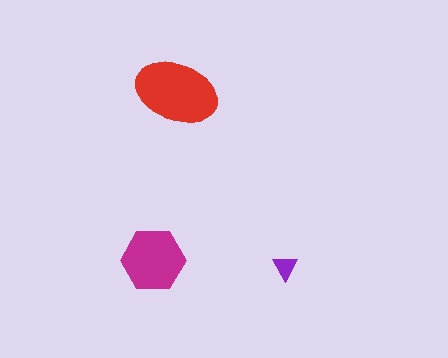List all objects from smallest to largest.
The purple triangle, the magenta hexagon, the red ellipse.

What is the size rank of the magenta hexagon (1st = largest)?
2nd.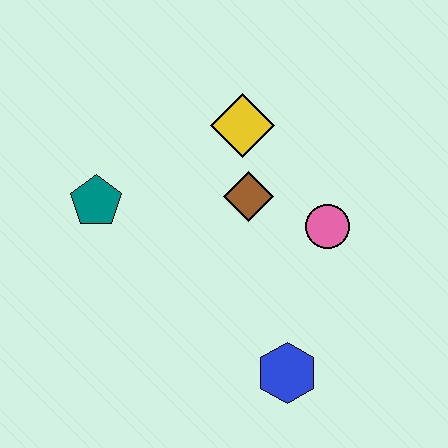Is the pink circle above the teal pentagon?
No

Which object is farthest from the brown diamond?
The blue hexagon is farthest from the brown diamond.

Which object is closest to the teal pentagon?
The brown diamond is closest to the teal pentagon.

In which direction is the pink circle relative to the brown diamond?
The pink circle is to the right of the brown diamond.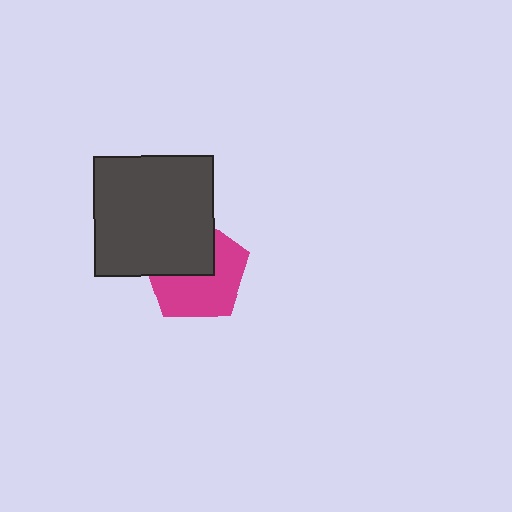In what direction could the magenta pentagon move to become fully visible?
The magenta pentagon could move toward the lower-right. That would shift it out from behind the dark gray square entirely.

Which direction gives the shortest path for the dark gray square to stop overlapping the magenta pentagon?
Moving toward the upper-left gives the shortest separation.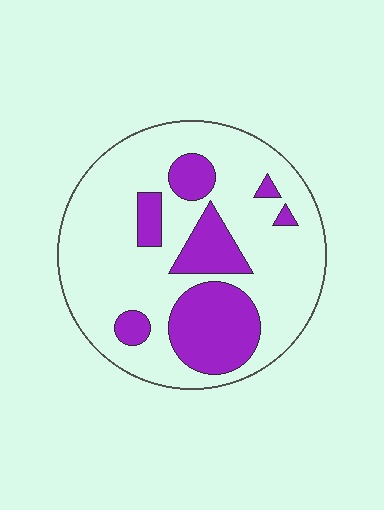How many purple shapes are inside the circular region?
7.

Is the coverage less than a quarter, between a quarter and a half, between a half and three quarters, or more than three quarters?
Between a quarter and a half.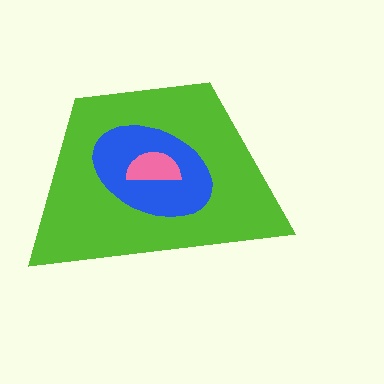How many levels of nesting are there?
3.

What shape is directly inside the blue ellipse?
The pink semicircle.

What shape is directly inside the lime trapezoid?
The blue ellipse.